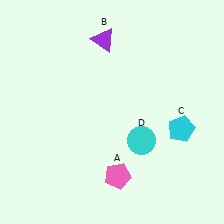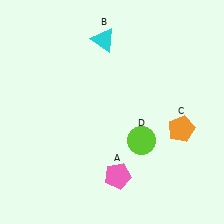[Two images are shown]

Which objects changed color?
B changed from purple to cyan. C changed from cyan to orange. D changed from cyan to lime.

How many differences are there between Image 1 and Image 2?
There are 3 differences between the two images.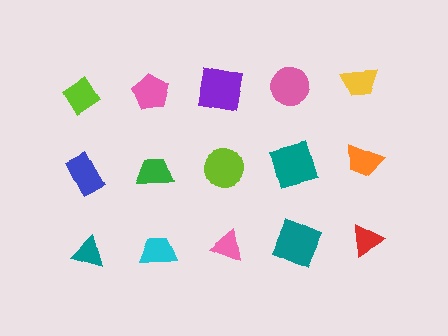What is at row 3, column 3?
A pink triangle.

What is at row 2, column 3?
A lime circle.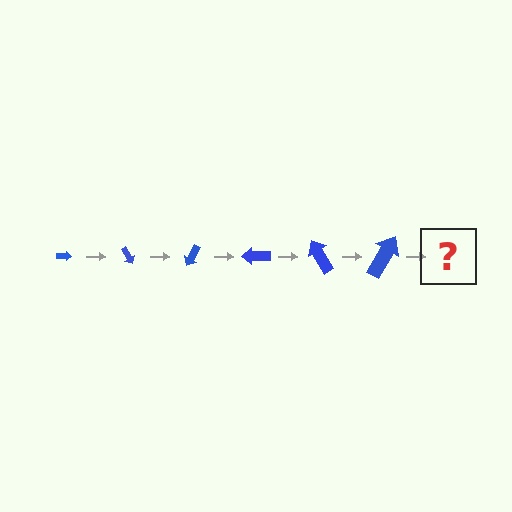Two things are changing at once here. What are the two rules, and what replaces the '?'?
The two rules are that the arrow grows larger each step and it rotates 60 degrees each step. The '?' should be an arrow, larger than the previous one and rotated 360 degrees from the start.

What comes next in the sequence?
The next element should be an arrow, larger than the previous one and rotated 360 degrees from the start.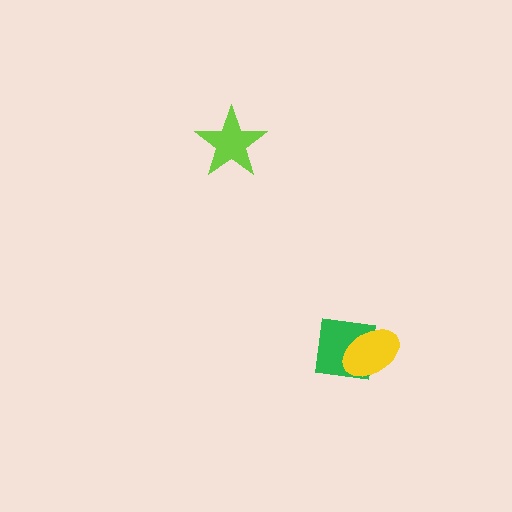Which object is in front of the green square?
The yellow ellipse is in front of the green square.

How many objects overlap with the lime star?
0 objects overlap with the lime star.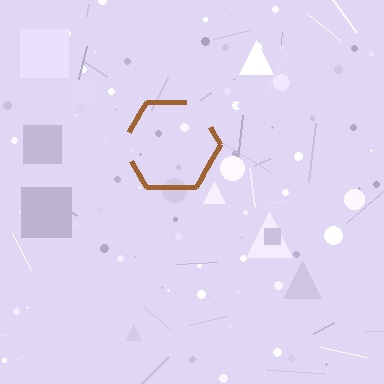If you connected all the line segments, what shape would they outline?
They would outline a hexagon.